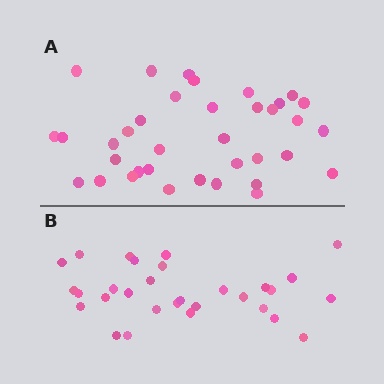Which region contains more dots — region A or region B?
Region A (the top region) has more dots.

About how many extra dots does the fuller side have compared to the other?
Region A has about 6 more dots than region B.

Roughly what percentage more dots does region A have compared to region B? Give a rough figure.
About 20% more.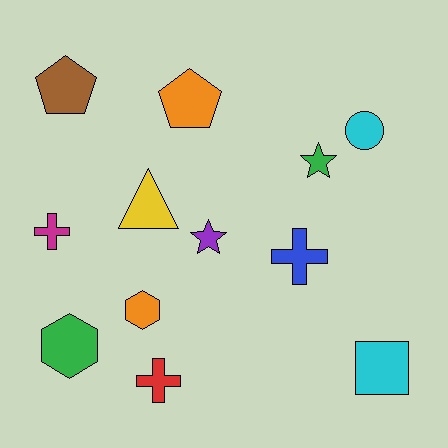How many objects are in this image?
There are 12 objects.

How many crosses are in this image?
There are 3 crosses.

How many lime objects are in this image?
There are no lime objects.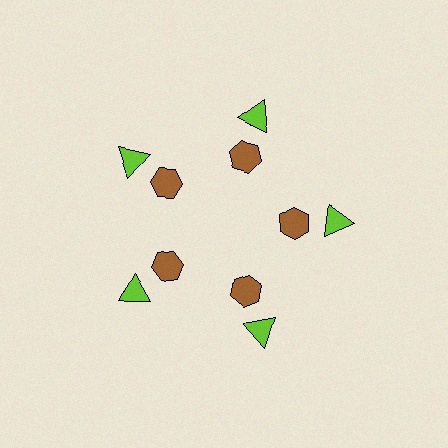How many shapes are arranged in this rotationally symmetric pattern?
There are 10 shapes, arranged in 5 groups of 2.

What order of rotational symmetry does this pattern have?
This pattern has 5-fold rotational symmetry.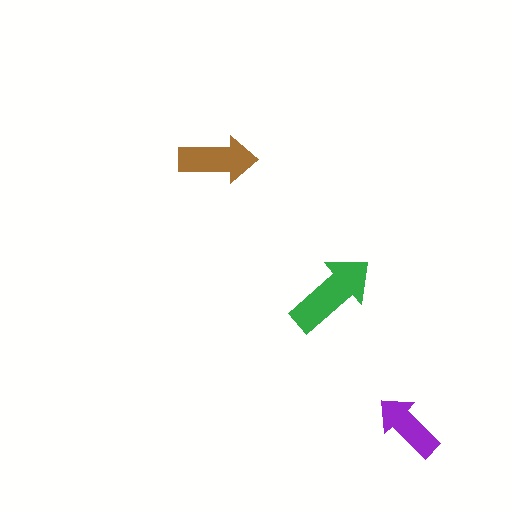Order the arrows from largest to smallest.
the green one, the brown one, the purple one.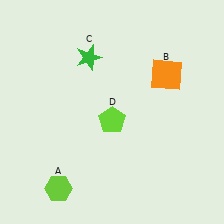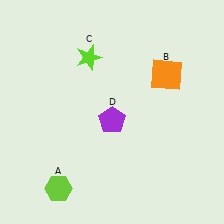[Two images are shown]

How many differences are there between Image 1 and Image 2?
There are 2 differences between the two images.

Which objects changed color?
C changed from green to lime. D changed from lime to purple.